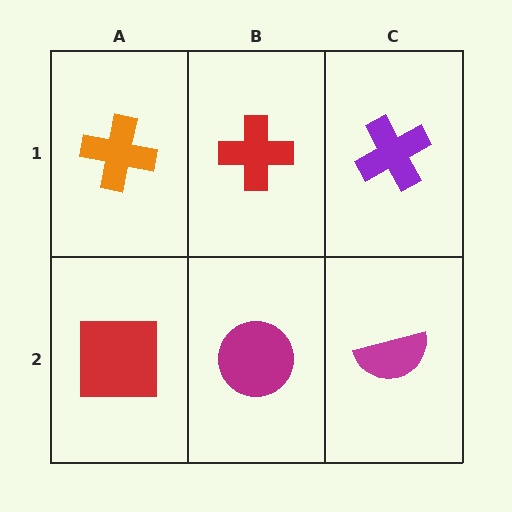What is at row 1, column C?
A purple cross.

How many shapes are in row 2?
3 shapes.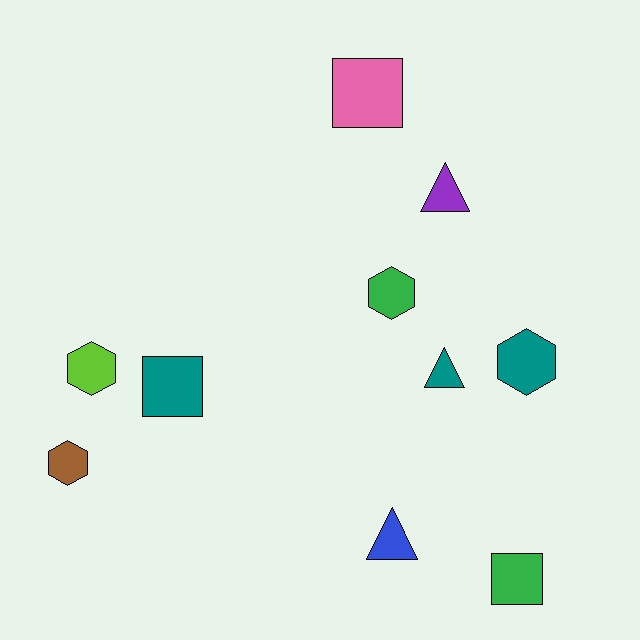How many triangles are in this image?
There are 3 triangles.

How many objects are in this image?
There are 10 objects.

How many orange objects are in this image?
There are no orange objects.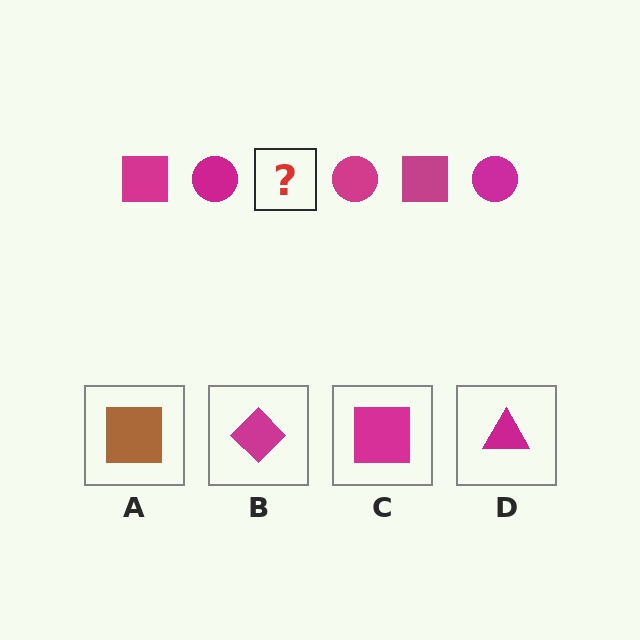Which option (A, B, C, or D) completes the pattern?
C.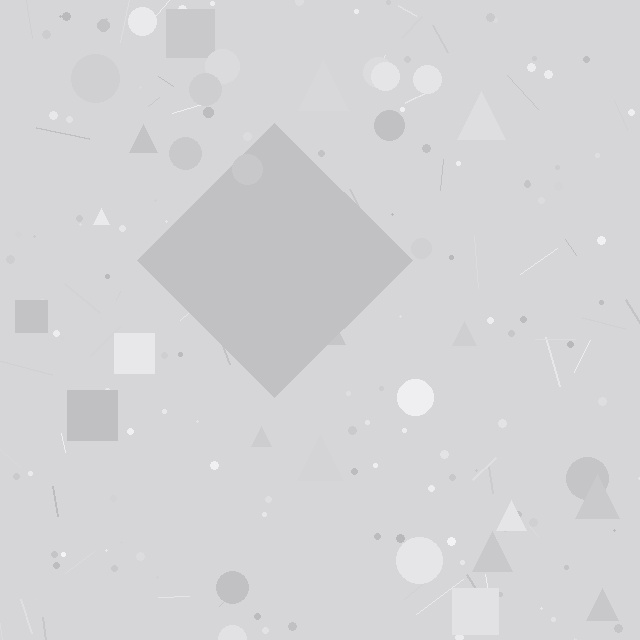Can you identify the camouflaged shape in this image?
The camouflaged shape is a diamond.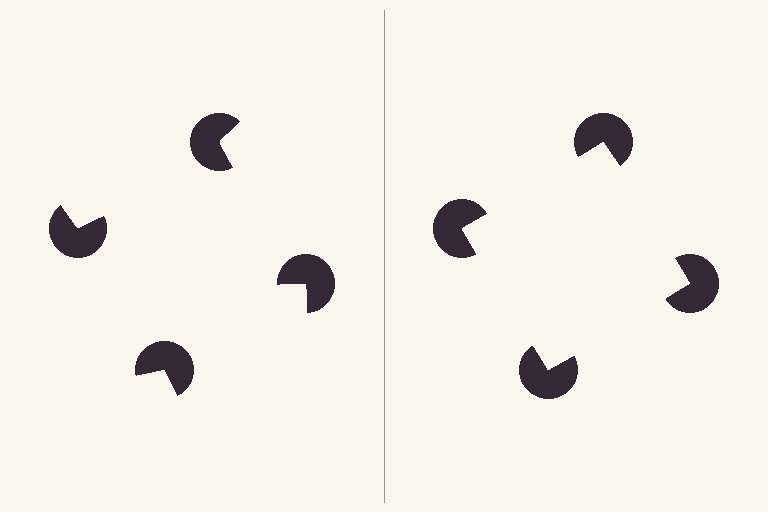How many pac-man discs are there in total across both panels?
8 — 4 on each side.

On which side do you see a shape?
An illusory square appears on the right side. On the left side the wedge cuts are rotated, so no coherent shape forms.